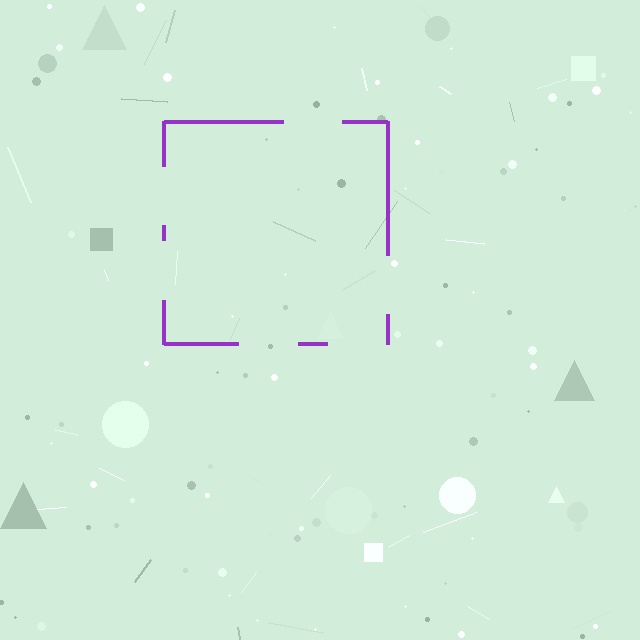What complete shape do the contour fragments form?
The contour fragments form a square.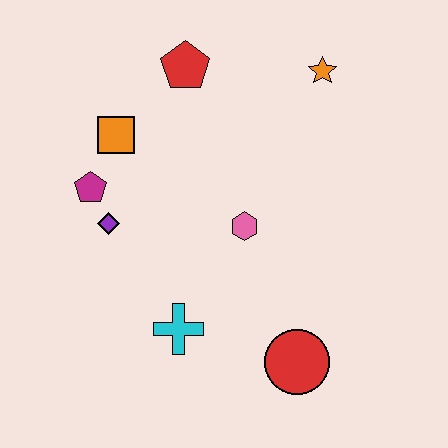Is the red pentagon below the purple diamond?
No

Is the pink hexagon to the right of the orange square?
Yes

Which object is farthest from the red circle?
The red pentagon is farthest from the red circle.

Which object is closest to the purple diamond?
The magenta pentagon is closest to the purple diamond.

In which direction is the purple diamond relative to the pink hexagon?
The purple diamond is to the left of the pink hexagon.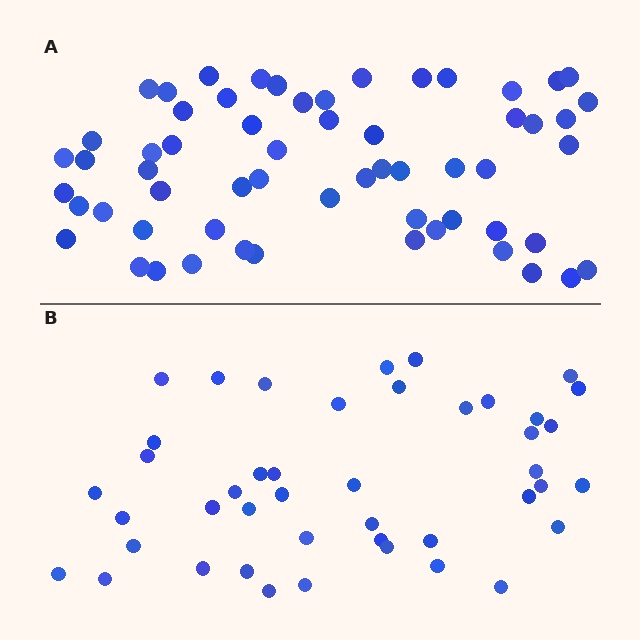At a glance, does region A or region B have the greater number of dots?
Region A (the top region) has more dots.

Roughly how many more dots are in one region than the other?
Region A has approximately 15 more dots than region B.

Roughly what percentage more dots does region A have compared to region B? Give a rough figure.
About 35% more.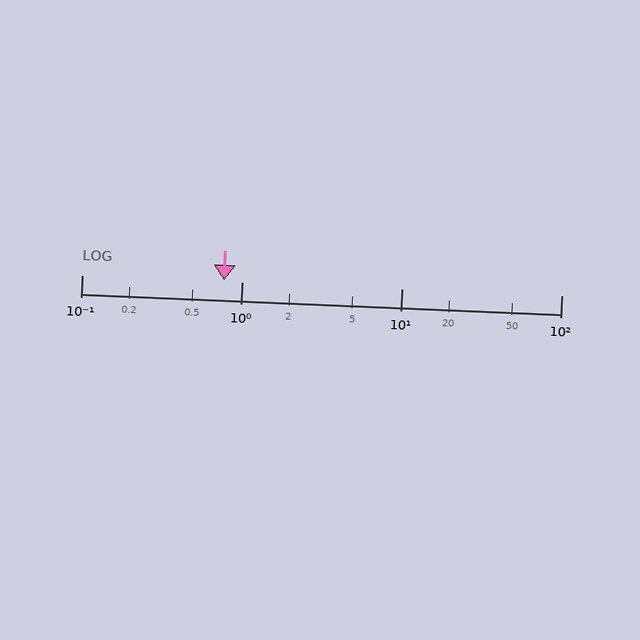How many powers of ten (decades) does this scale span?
The scale spans 3 decades, from 0.1 to 100.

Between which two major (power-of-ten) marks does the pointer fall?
The pointer is between 0.1 and 1.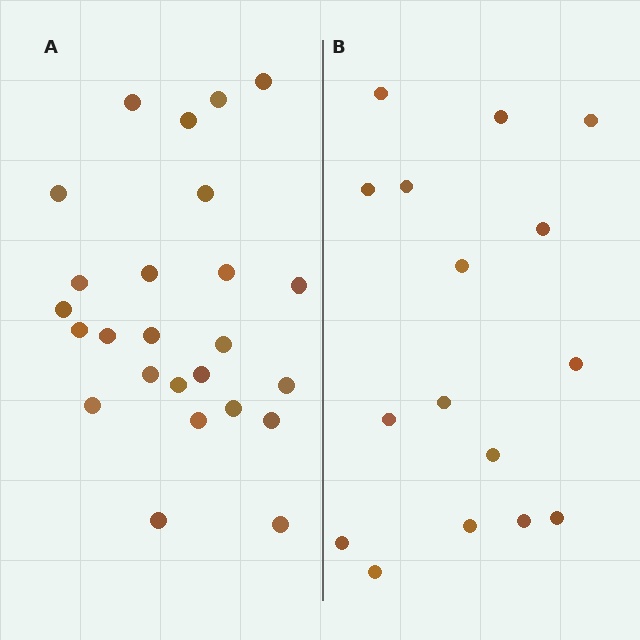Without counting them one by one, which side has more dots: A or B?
Region A (the left region) has more dots.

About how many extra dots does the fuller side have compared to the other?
Region A has roughly 8 or so more dots than region B.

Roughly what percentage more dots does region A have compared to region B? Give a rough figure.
About 55% more.